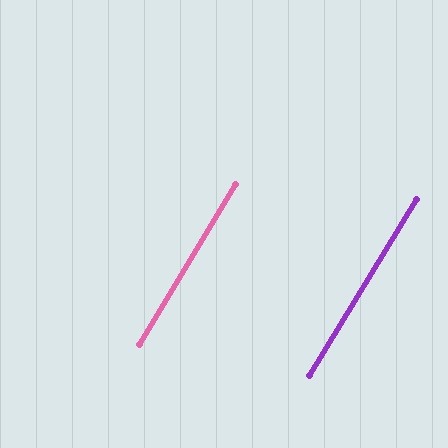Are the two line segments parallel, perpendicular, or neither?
Parallel — their directions differ by only 0.5°.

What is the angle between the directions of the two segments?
Approximately 0 degrees.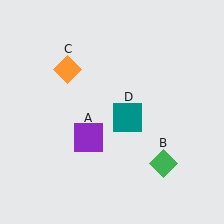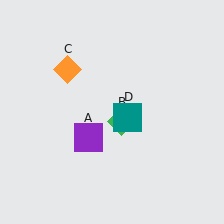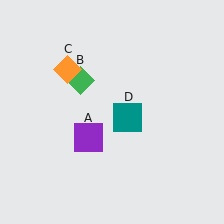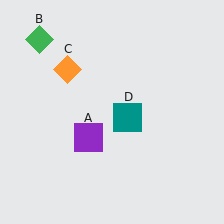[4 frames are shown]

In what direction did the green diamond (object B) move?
The green diamond (object B) moved up and to the left.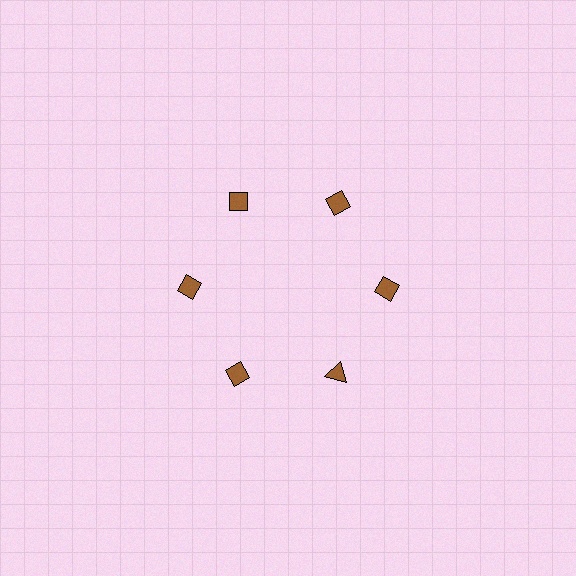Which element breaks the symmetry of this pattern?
The brown triangle at roughly the 5 o'clock position breaks the symmetry. All other shapes are brown diamonds.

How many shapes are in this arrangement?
There are 6 shapes arranged in a ring pattern.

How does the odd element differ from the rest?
It has a different shape: triangle instead of diamond.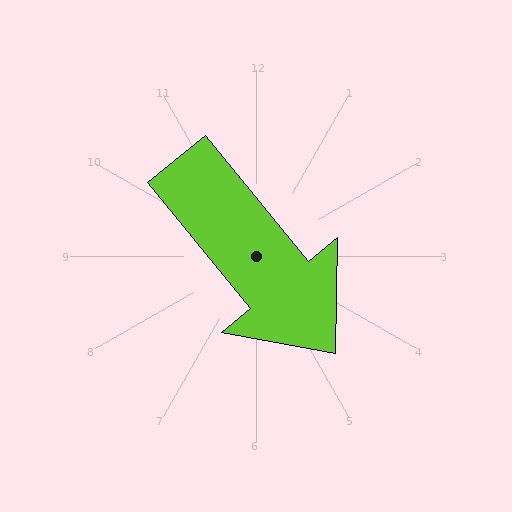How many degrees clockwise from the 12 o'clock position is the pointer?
Approximately 141 degrees.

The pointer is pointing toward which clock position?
Roughly 5 o'clock.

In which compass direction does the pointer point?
Southeast.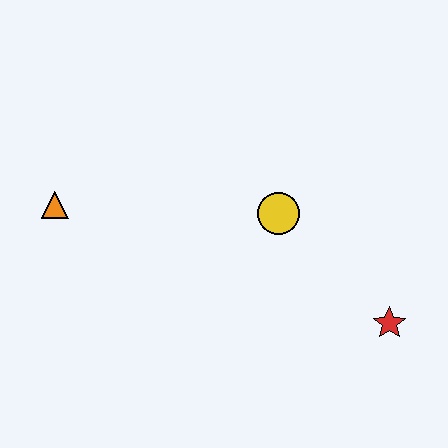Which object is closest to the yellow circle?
The red star is closest to the yellow circle.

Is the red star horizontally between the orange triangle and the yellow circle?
No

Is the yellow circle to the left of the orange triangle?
No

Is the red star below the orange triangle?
Yes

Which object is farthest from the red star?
The orange triangle is farthest from the red star.